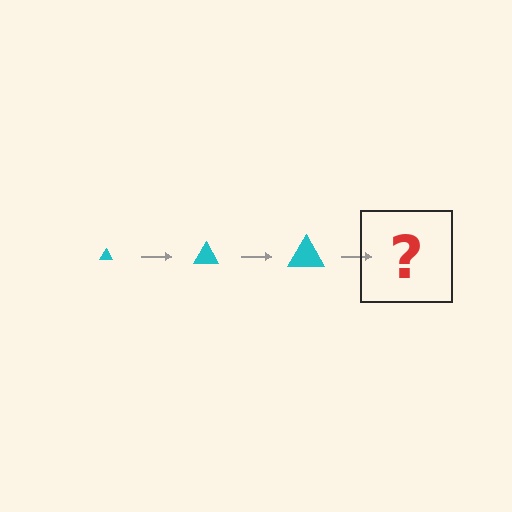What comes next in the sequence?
The next element should be a cyan triangle, larger than the previous one.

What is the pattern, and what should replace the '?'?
The pattern is that the triangle gets progressively larger each step. The '?' should be a cyan triangle, larger than the previous one.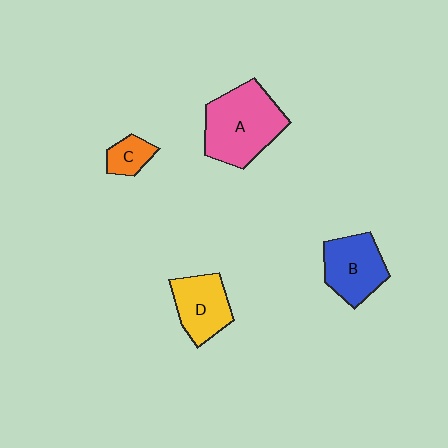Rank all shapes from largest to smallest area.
From largest to smallest: A (pink), B (blue), D (yellow), C (orange).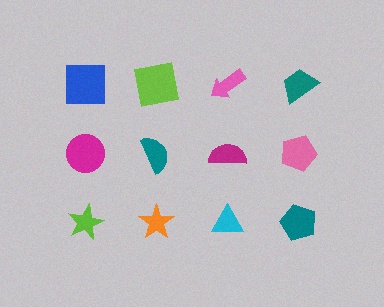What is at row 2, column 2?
A teal semicircle.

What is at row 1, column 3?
A pink arrow.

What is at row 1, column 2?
A lime square.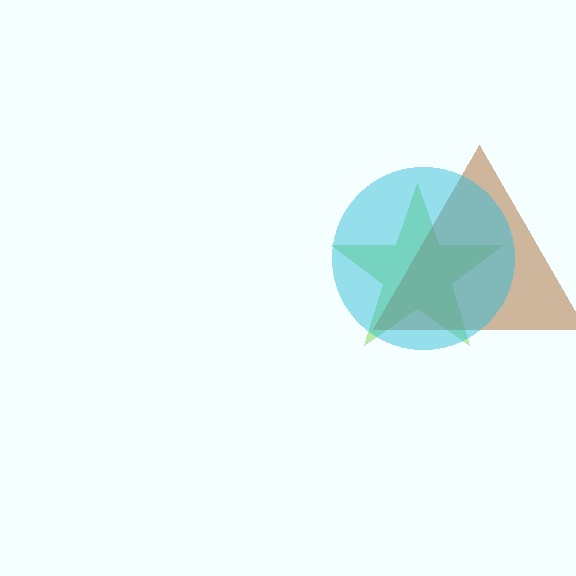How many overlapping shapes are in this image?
There are 3 overlapping shapes in the image.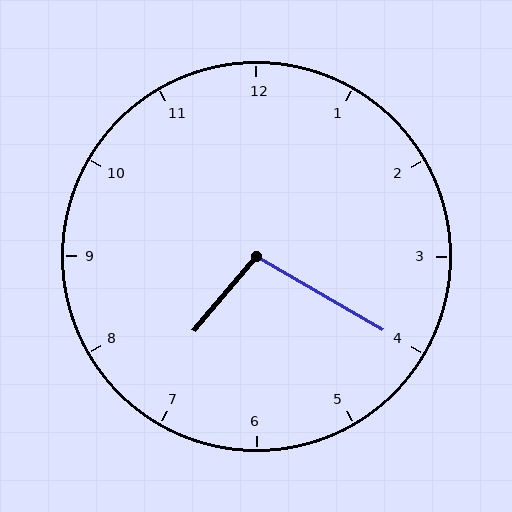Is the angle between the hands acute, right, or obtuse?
It is obtuse.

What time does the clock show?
7:20.